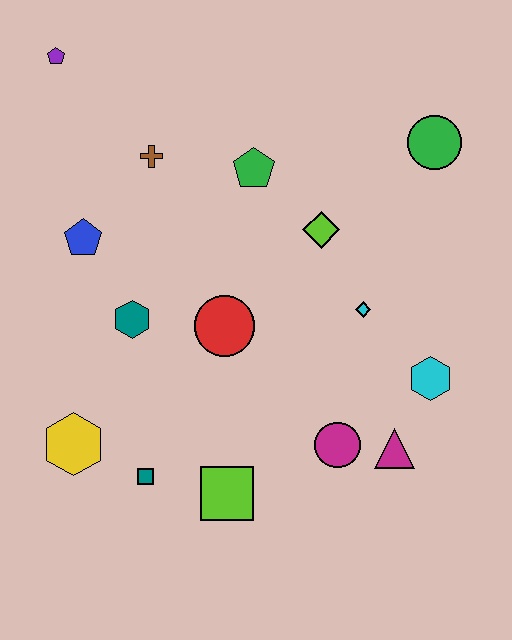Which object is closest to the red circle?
The teal hexagon is closest to the red circle.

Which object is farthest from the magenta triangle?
The purple pentagon is farthest from the magenta triangle.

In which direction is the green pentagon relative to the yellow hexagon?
The green pentagon is above the yellow hexagon.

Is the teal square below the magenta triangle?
Yes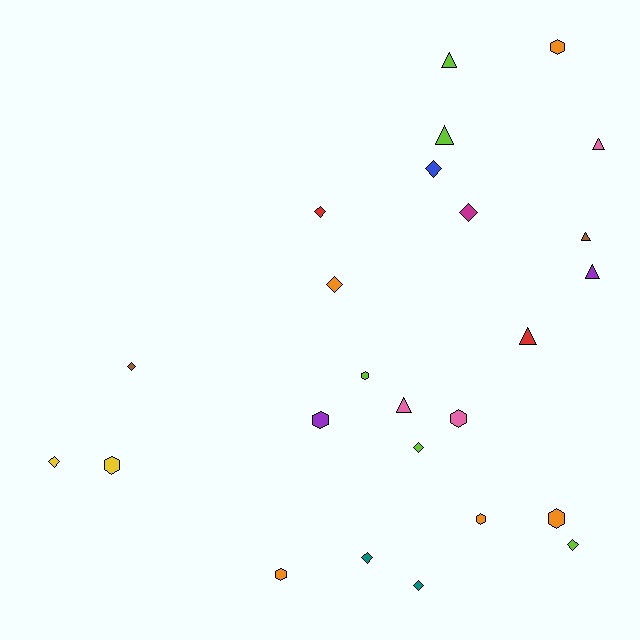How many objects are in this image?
There are 25 objects.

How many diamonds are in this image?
There are 10 diamonds.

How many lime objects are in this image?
There are 5 lime objects.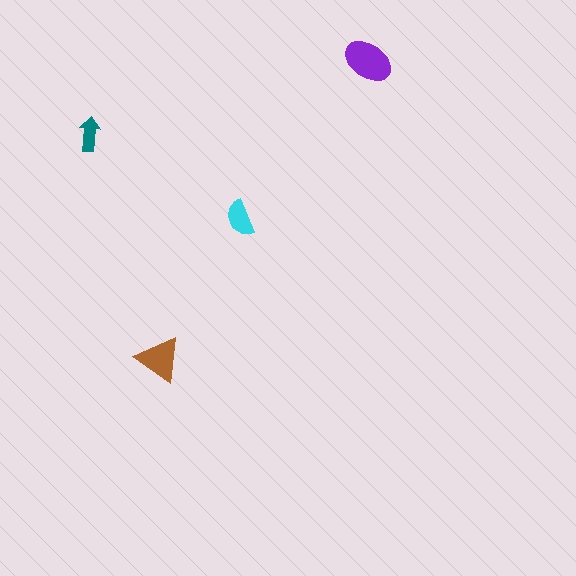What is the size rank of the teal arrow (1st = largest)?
4th.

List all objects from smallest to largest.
The teal arrow, the cyan semicircle, the brown triangle, the purple ellipse.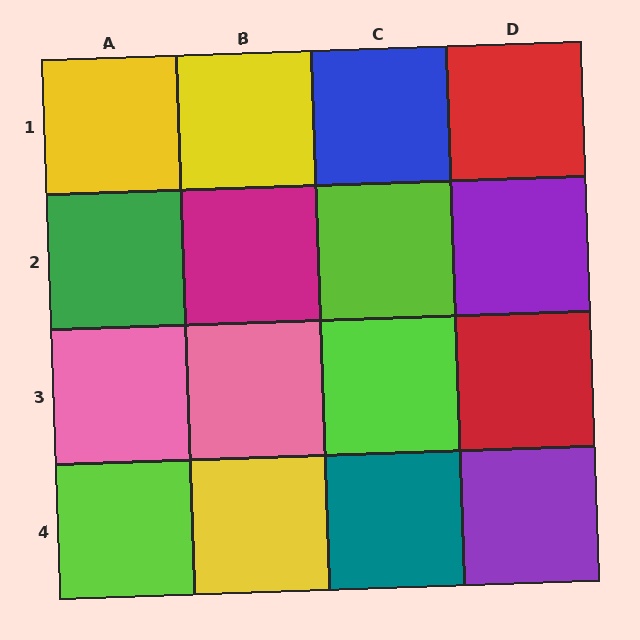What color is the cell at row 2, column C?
Lime.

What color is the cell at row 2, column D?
Purple.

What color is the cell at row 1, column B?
Yellow.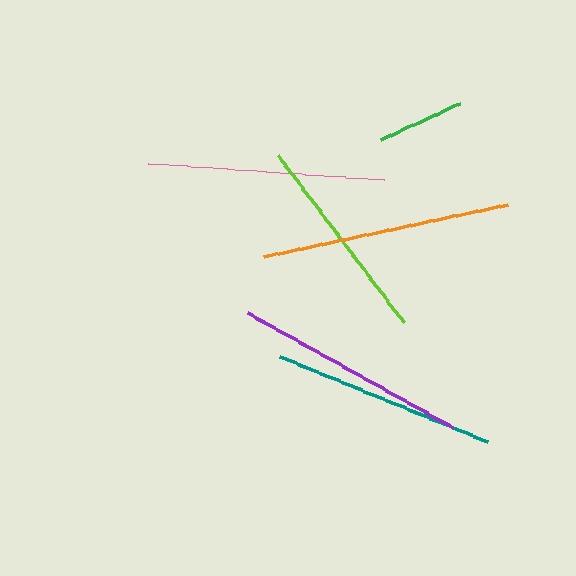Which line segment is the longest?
The orange line is the longest at approximately 249 pixels.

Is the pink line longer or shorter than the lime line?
The pink line is longer than the lime line.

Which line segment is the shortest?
The green line is the shortest at approximately 88 pixels.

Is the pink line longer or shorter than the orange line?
The orange line is longer than the pink line.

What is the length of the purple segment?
The purple segment is approximately 235 pixels long.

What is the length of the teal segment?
The teal segment is approximately 225 pixels long.